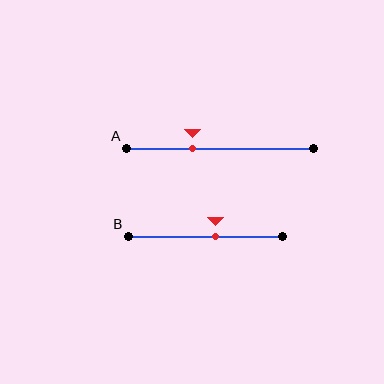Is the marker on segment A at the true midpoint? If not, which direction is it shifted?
No, the marker on segment A is shifted to the left by about 15% of the segment length.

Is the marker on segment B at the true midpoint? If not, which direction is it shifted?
No, the marker on segment B is shifted to the right by about 7% of the segment length.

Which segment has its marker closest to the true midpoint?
Segment B has its marker closest to the true midpoint.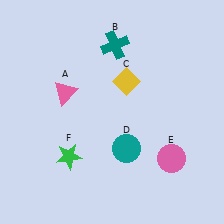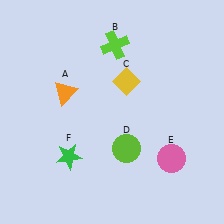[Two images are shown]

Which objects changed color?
A changed from pink to orange. B changed from teal to lime. D changed from teal to lime.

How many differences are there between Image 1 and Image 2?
There are 3 differences between the two images.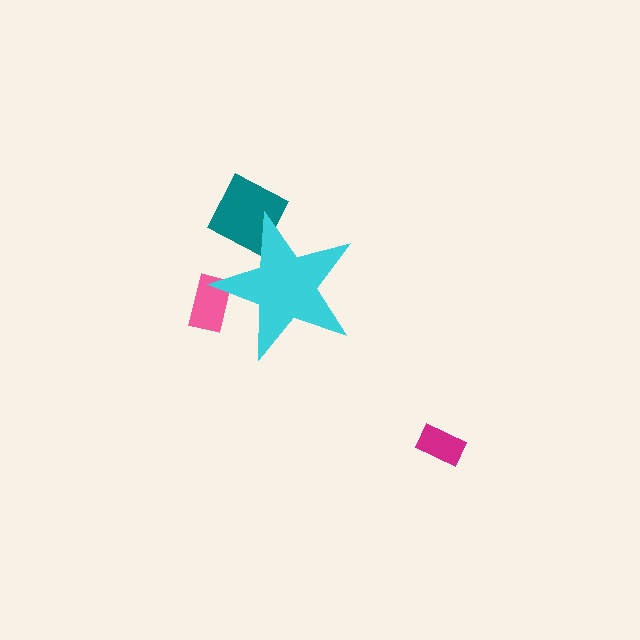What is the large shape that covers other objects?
A cyan star.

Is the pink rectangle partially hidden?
Yes, the pink rectangle is partially hidden behind the cyan star.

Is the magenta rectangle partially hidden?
No, the magenta rectangle is fully visible.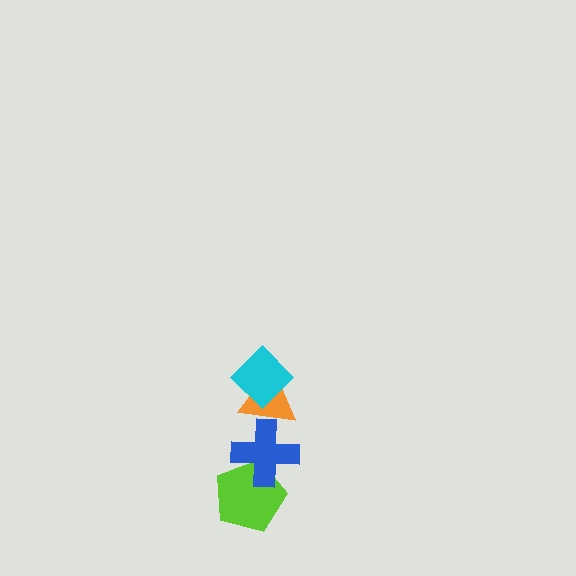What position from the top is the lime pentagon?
The lime pentagon is 4th from the top.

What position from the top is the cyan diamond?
The cyan diamond is 1st from the top.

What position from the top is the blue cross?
The blue cross is 3rd from the top.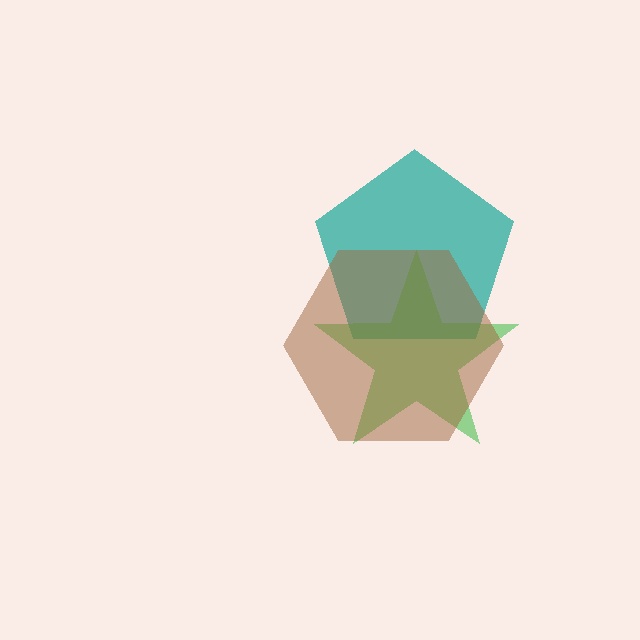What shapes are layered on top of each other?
The layered shapes are: a teal pentagon, a green star, a brown hexagon.